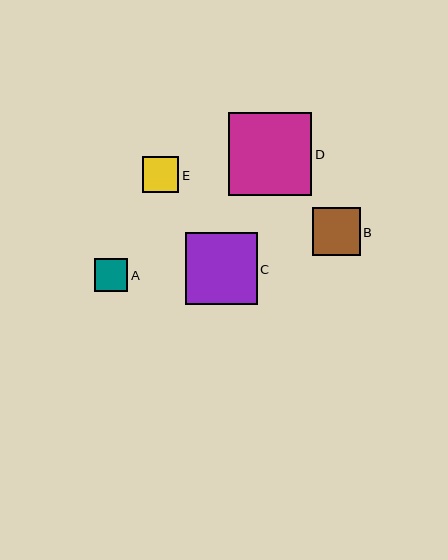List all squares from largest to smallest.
From largest to smallest: D, C, B, E, A.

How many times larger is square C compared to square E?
Square C is approximately 2.0 times the size of square E.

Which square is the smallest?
Square A is the smallest with a size of approximately 33 pixels.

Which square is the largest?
Square D is the largest with a size of approximately 83 pixels.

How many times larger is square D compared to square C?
Square D is approximately 1.2 times the size of square C.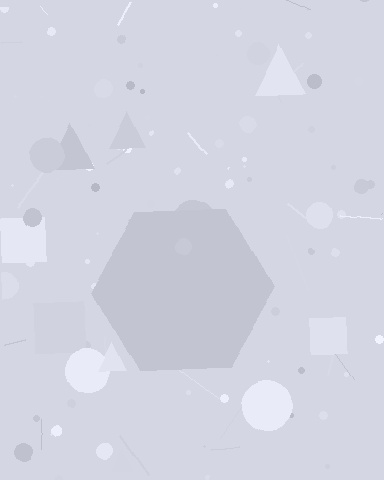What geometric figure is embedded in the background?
A hexagon is embedded in the background.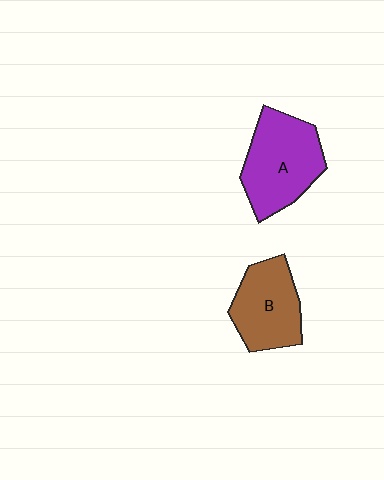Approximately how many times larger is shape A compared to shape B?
Approximately 1.2 times.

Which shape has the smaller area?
Shape B (brown).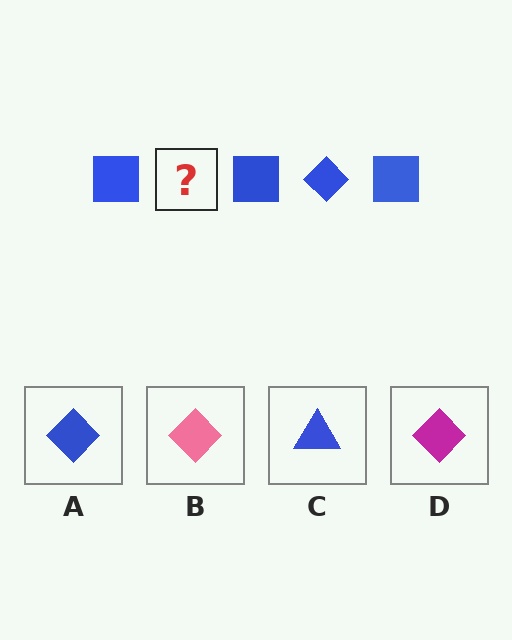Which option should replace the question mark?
Option A.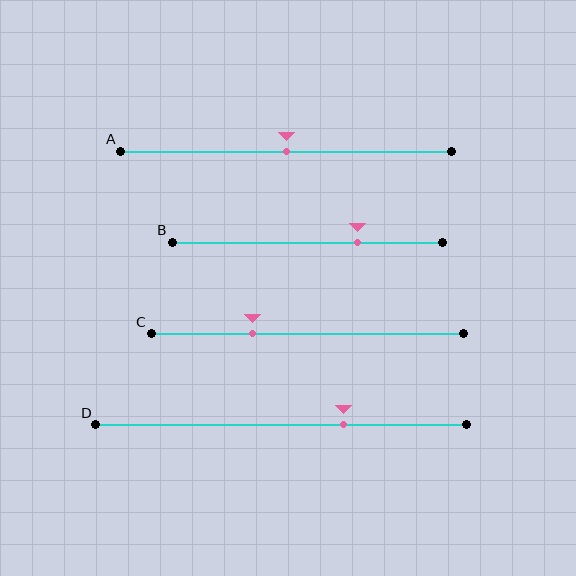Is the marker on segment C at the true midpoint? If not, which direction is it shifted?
No, the marker on segment C is shifted to the left by about 18% of the segment length.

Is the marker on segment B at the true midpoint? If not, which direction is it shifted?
No, the marker on segment B is shifted to the right by about 19% of the segment length.